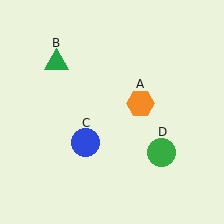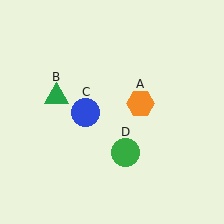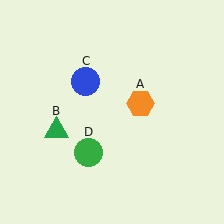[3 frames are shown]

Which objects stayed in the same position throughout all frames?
Orange hexagon (object A) remained stationary.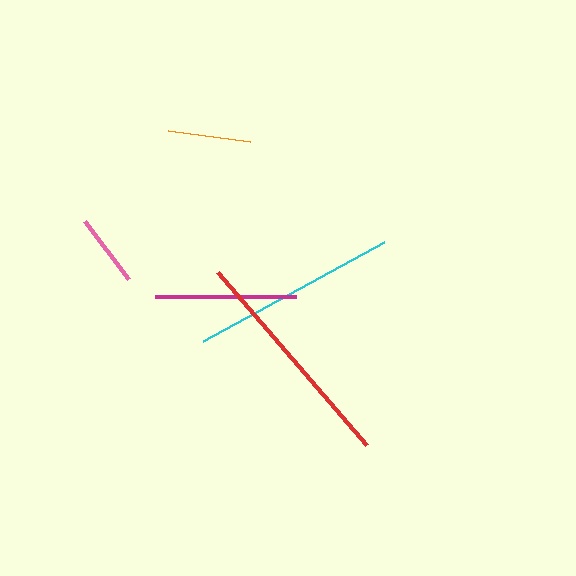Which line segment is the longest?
The red line is the longest at approximately 228 pixels.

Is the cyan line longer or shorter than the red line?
The red line is longer than the cyan line.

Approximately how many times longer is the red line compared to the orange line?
The red line is approximately 2.7 times the length of the orange line.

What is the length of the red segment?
The red segment is approximately 228 pixels long.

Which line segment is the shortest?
The pink line is the shortest at approximately 72 pixels.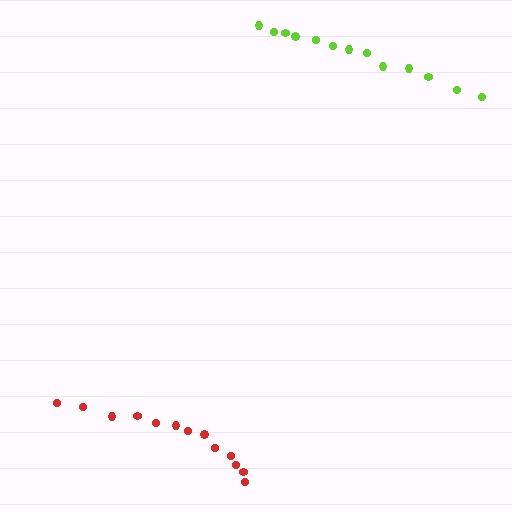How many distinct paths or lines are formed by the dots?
There are 2 distinct paths.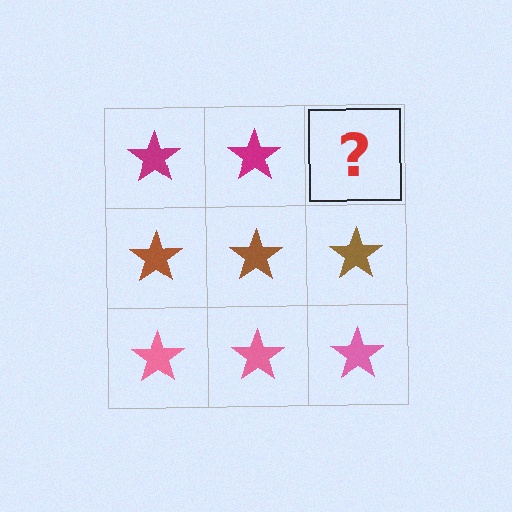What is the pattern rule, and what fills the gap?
The rule is that each row has a consistent color. The gap should be filled with a magenta star.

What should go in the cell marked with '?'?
The missing cell should contain a magenta star.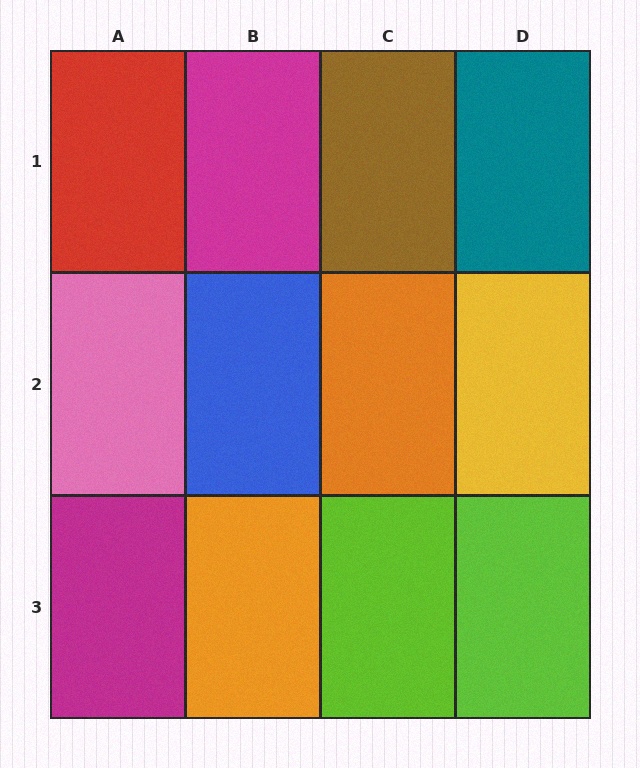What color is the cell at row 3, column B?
Orange.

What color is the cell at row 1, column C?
Brown.